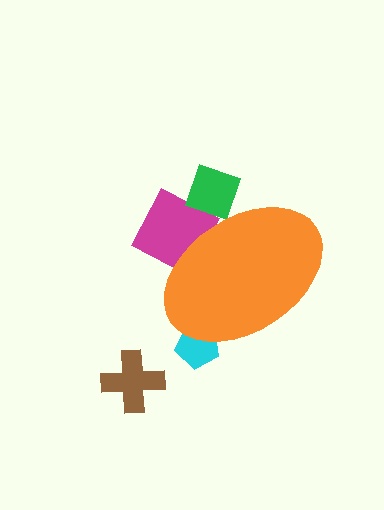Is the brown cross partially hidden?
No, the brown cross is fully visible.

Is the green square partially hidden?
Yes, the green square is partially hidden behind the orange ellipse.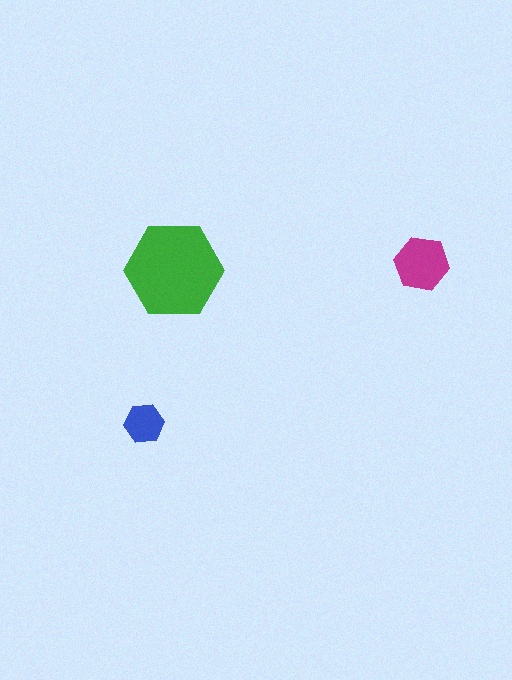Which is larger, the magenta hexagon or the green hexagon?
The green one.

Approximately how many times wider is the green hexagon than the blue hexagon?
About 2.5 times wider.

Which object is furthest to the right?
The magenta hexagon is rightmost.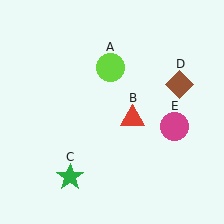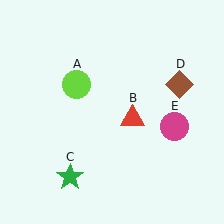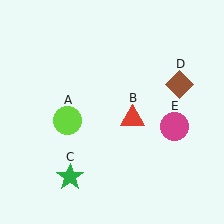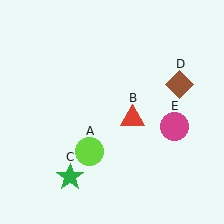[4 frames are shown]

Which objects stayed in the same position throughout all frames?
Red triangle (object B) and green star (object C) and brown diamond (object D) and magenta circle (object E) remained stationary.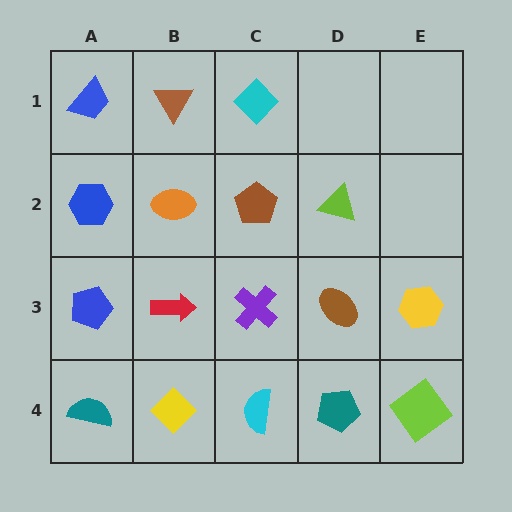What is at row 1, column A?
A blue trapezoid.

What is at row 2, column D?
A lime triangle.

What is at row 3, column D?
A brown ellipse.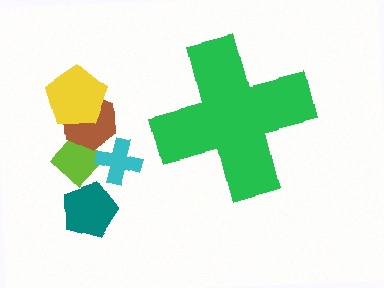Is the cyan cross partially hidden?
No, the cyan cross is fully visible.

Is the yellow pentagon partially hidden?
No, the yellow pentagon is fully visible.